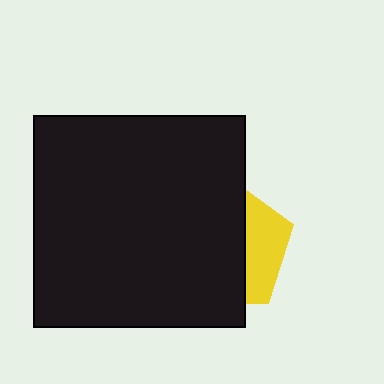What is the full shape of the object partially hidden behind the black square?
The partially hidden object is a yellow pentagon.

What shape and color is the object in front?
The object in front is a black square.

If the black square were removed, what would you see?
You would see the complete yellow pentagon.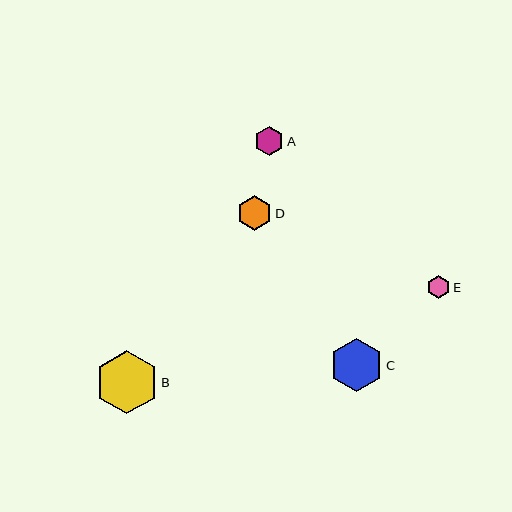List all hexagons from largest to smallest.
From largest to smallest: B, C, D, A, E.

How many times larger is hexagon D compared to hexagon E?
Hexagon D is approximately 1.5 times the size of hexagon E.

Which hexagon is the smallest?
Hexagon E is the smallest with a size of approximately 23 pixels.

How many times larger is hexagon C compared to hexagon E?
Hexagon C is approximately 2.3 times the size of hexagon E.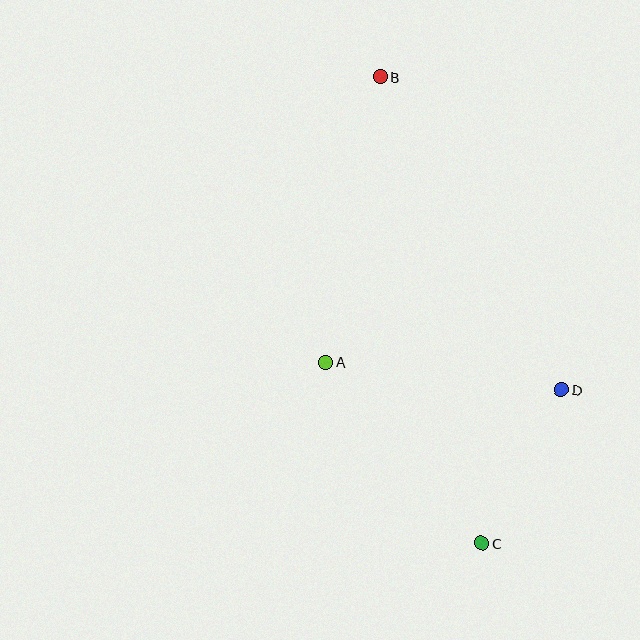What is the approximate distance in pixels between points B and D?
The distance between B and D is approximately 361 pixels.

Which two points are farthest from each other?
Points B and C are farthest from each other.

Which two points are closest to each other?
Points C and D are closest to each other.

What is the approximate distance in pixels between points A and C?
The distance between A and C is approximately 239 pixels.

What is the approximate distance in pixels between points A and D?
The distance between A and D is approximately 237 pixels.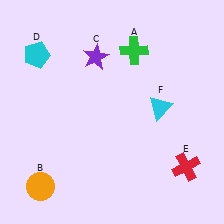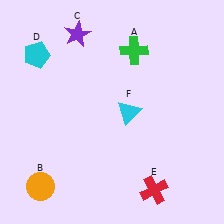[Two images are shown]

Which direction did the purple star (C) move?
The purple star (C) moved up.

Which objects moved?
The objects that moved are: the purple star (C), the red cross (E), the cyan triangle (F).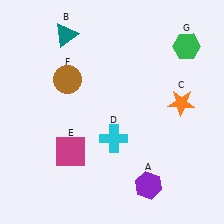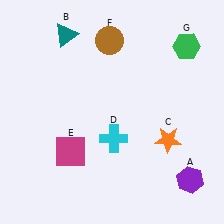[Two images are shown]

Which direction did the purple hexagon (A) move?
The purple hexagon (A) moved right.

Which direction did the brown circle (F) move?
The brown circle (F) moved right.